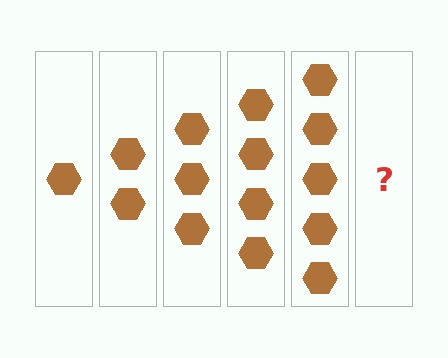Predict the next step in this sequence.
The next step is 6 hexagons.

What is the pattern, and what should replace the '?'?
The pattern is that each step adds one more hexagon. The '?' should be 6 hexagons.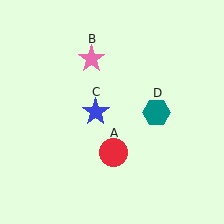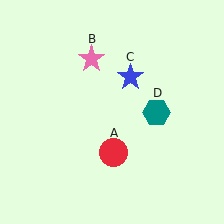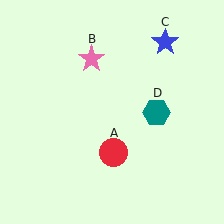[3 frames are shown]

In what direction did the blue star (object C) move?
The blue star (object C) moved up and to the right.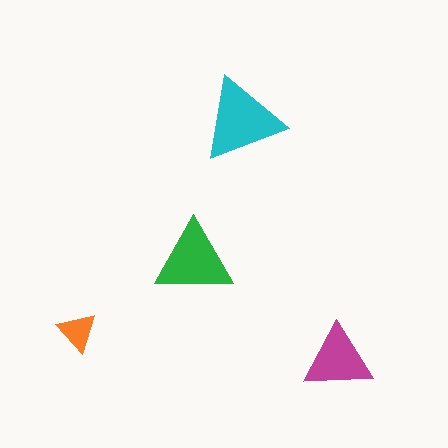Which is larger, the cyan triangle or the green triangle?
The cyan one.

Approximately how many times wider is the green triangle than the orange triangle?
About 2 times wider.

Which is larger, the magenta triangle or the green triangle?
The green one.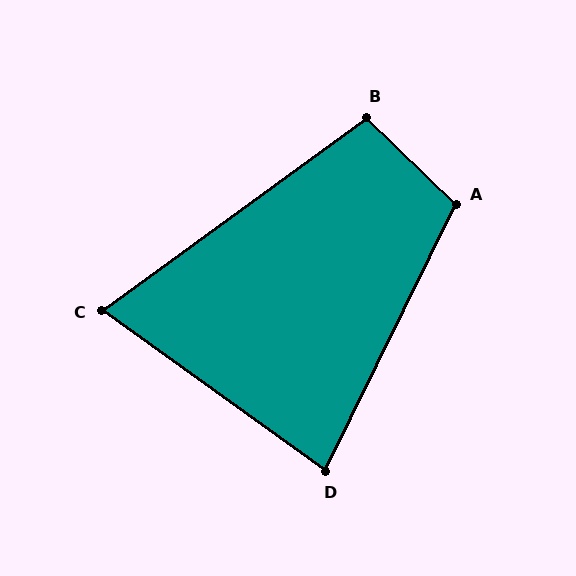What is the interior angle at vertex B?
Approximately 100 degrees (obtuse).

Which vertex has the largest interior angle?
A, at approximately 108 degrees.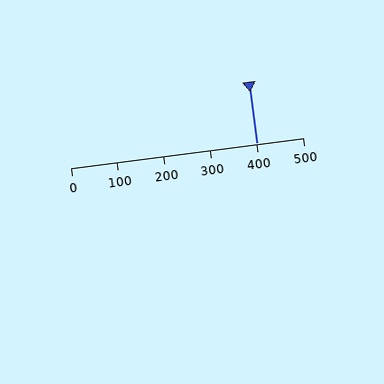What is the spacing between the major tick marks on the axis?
The major ticks are spaced 100 apart.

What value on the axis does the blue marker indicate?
The marker indicates approximately 400.